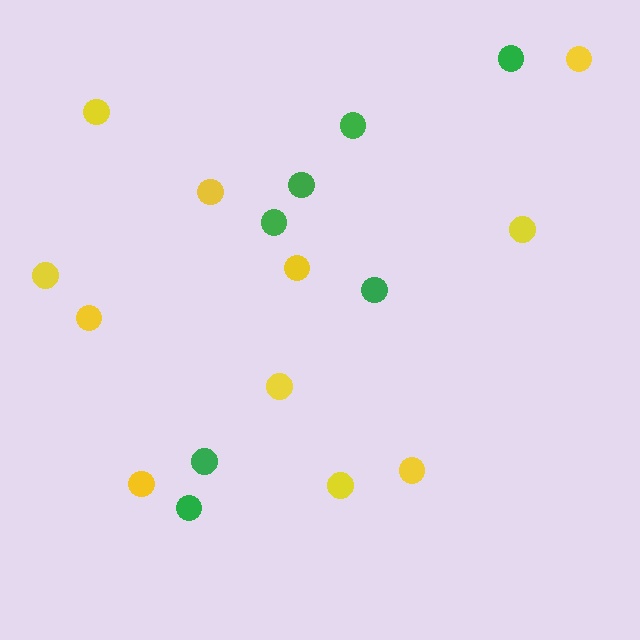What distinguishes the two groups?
There are 2 groups: one group of green circles (7) and one group of yellow circles (11).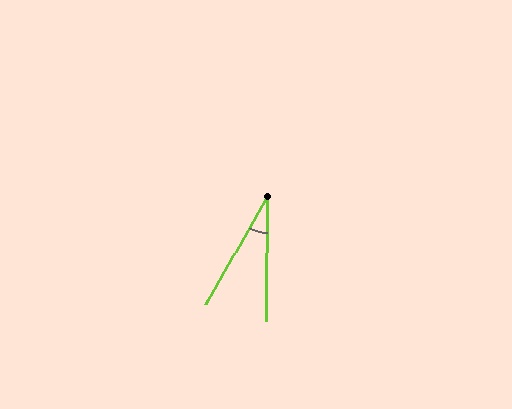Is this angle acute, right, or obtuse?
It is acute.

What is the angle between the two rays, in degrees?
Approximately 29 degrees.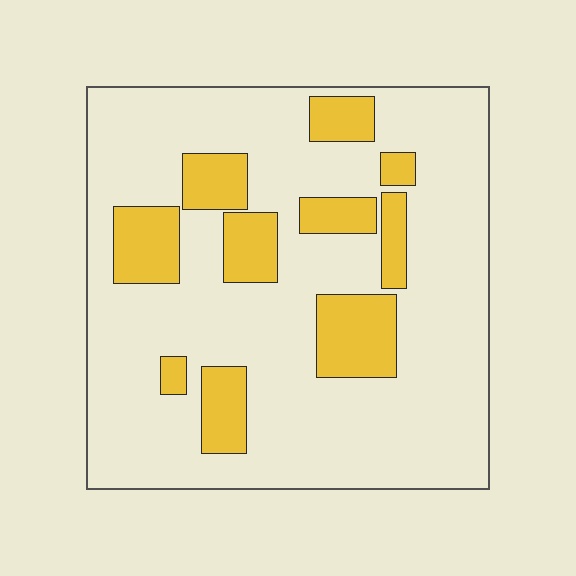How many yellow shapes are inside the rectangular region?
10.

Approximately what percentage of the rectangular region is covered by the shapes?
Approximately 20%.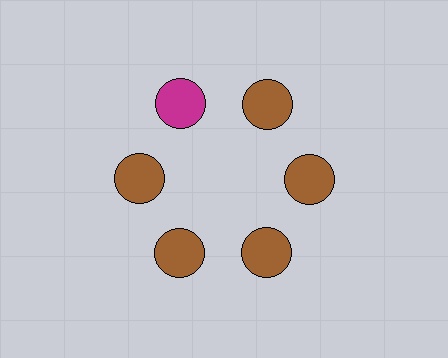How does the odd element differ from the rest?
It has a different color: magenta instead of brown.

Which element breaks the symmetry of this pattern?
The magenta circle at roughly the 11 o'clock position breaks the symmetry. All other shapes are brown circles.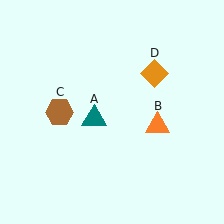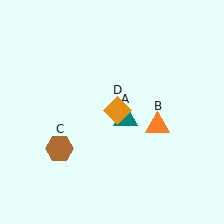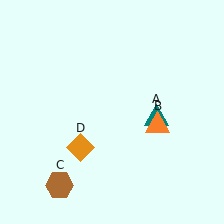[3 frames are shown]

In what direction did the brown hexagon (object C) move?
The brown hexagon (object C) moved down.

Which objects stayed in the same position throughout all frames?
Orange triangle (object B) remained stationary.